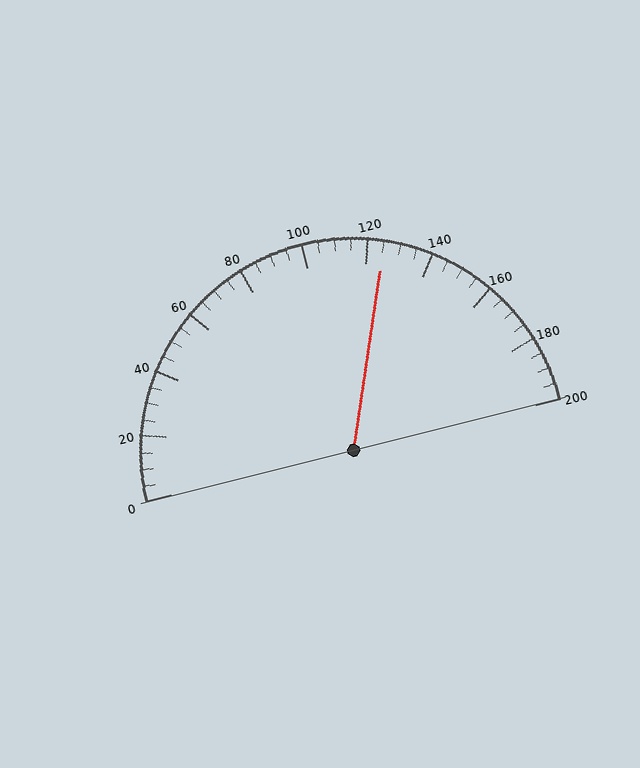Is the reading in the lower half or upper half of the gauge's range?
The reading is in the upper half of the range (0 to 200).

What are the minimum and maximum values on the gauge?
The gauge ranges from 0 to 200.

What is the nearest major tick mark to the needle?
The nearest major tick mark is 120.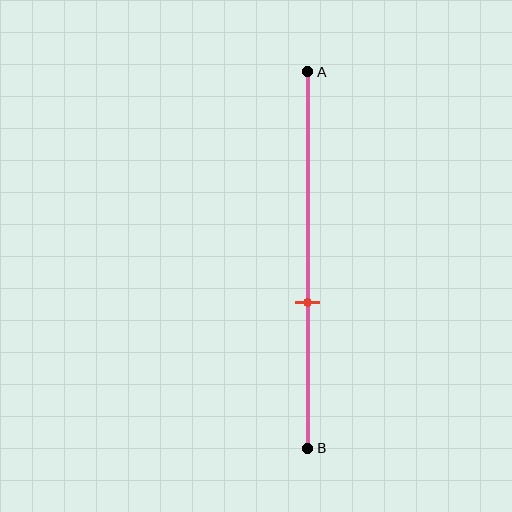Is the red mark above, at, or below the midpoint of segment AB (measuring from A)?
The red mark is below the midpoint of segment AB.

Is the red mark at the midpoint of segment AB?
No, the mark is at about 60% from A, not at the 50% midpoint.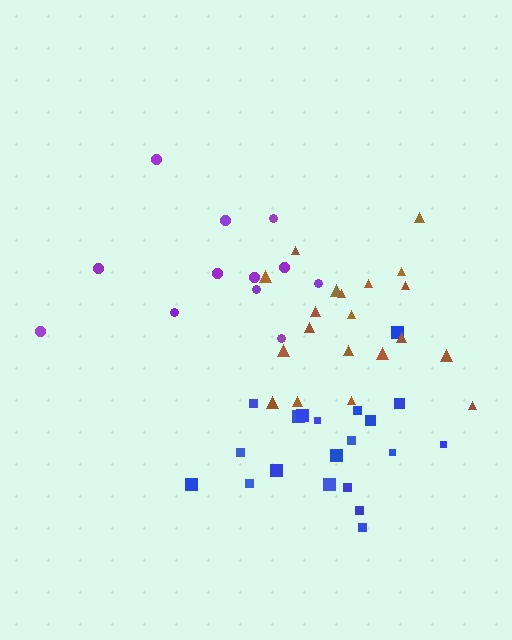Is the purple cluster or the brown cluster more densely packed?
Brown.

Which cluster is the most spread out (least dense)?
Purple.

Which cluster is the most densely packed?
Blue.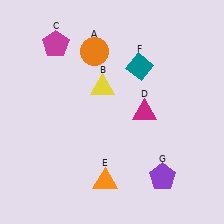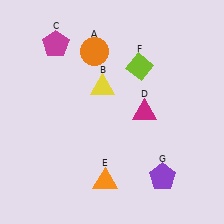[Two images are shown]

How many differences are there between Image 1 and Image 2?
There is 1 difference between the two images.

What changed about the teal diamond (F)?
In Image 1, F is teal. In Image 2, it changed to lime.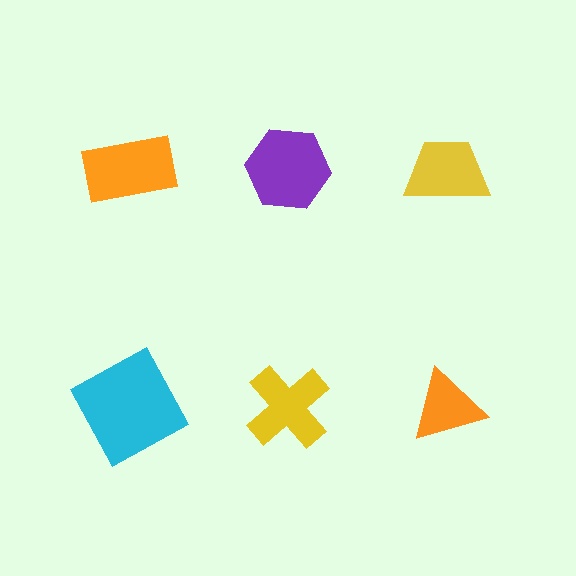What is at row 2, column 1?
A cyan square.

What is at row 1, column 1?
An orange rectangle.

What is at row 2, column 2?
A yellow cross.